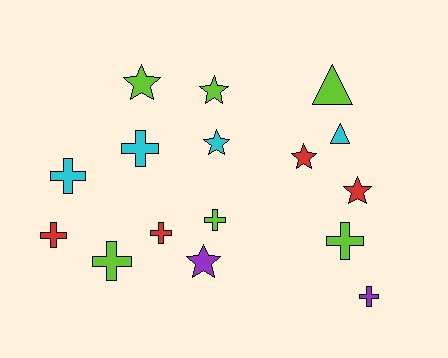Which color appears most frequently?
Lime, with 6 objects.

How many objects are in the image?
There are 16 objects.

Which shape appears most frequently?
Cross, with 8 objects.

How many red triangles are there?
There are no red triangles.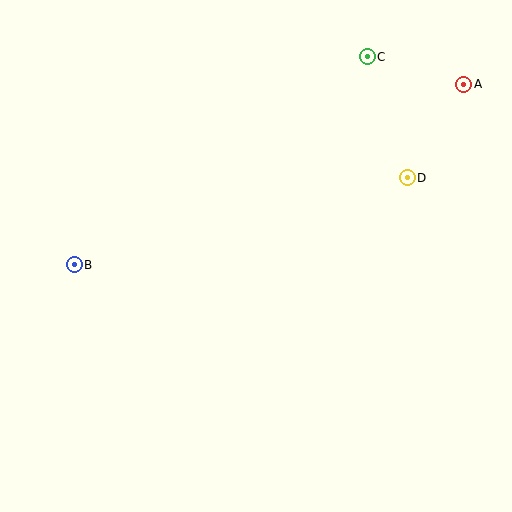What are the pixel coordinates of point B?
Point B is at (74, 265).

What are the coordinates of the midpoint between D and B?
The midpoint between D and B is at (241, 221).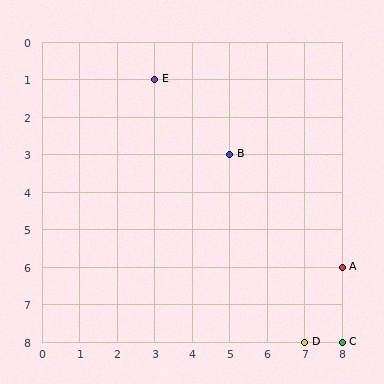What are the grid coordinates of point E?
Point E is at grid coordinates (3, 1).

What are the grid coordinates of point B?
Point B is at grid coordinates (5, 3).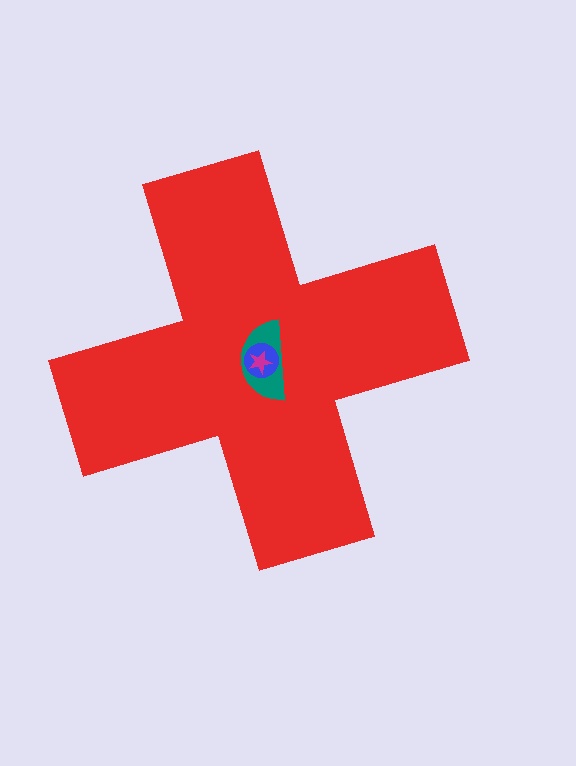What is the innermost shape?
The magenta star.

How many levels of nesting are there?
4.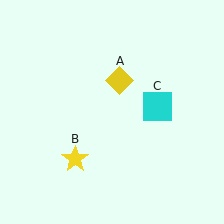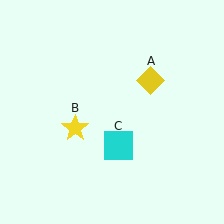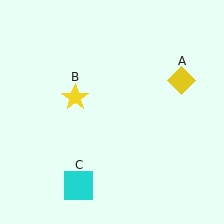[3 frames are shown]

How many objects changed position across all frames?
3 objects changed position: yellow diamond (object A), yellow star (object B), cyan square (object C).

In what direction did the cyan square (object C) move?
The cyan square (object C) moved down and to the left.